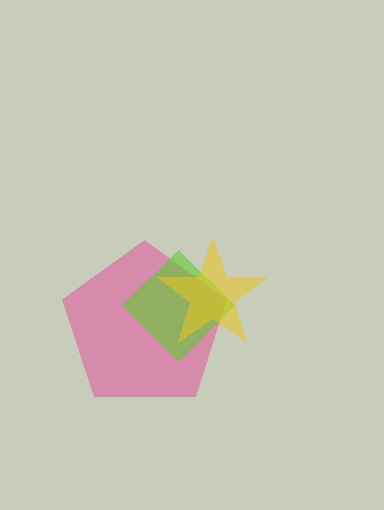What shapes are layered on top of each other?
The layered shapes are: a pink pentagon, a lime diamond, a yellow star.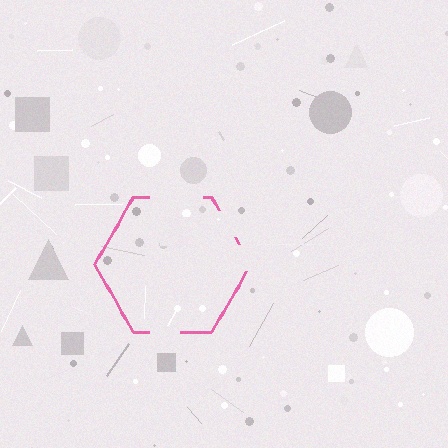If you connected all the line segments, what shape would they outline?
They would outline a hexagon.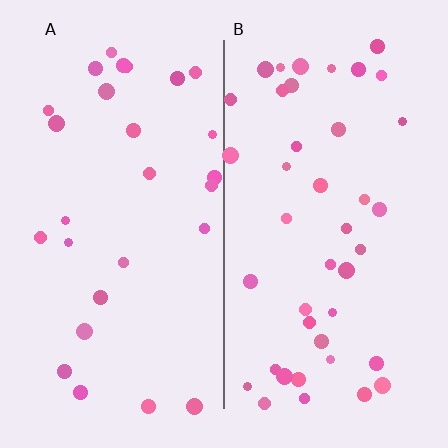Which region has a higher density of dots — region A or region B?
B (the right).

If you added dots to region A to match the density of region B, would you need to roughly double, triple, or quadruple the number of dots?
Approximately double.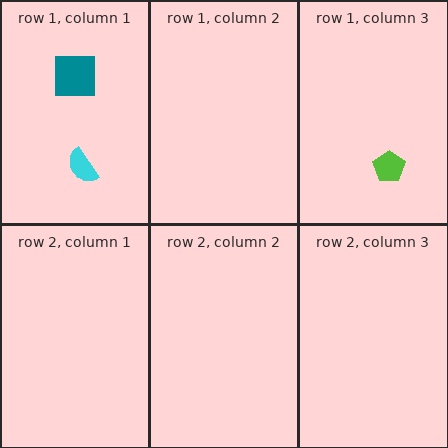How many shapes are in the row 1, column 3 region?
1.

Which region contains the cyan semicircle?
The row 1, column 1 region.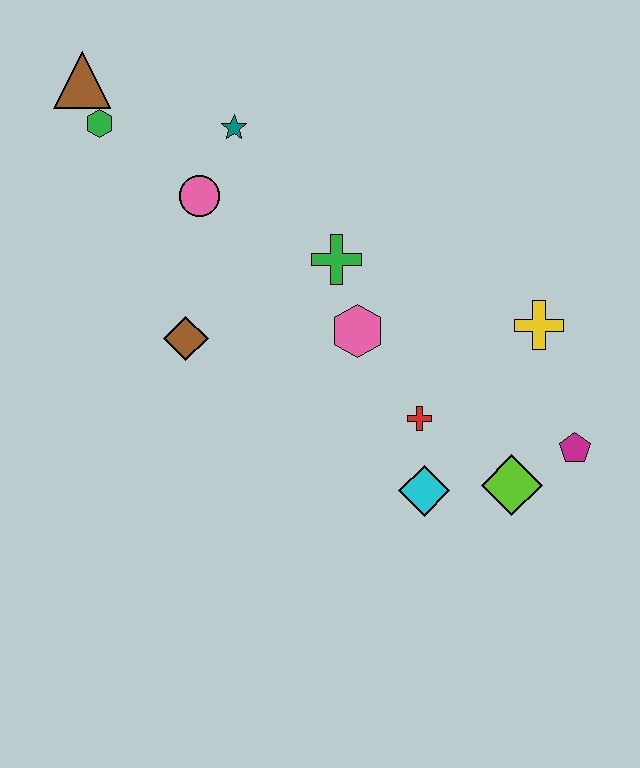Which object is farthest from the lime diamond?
The brown triangle is farthest from the lime diamond.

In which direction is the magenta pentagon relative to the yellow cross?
The magenta pentagon is below the yellow cross.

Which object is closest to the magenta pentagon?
The lime diamond is closest to the magenta pentagon.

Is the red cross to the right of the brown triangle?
Yes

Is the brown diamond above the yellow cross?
No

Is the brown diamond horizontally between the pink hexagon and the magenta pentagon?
No